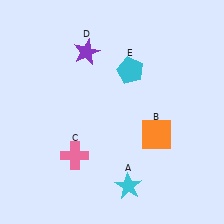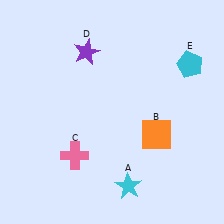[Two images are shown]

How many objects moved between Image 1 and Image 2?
1 object moved between the two images.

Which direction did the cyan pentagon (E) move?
The cyan pentagon (E) moved right.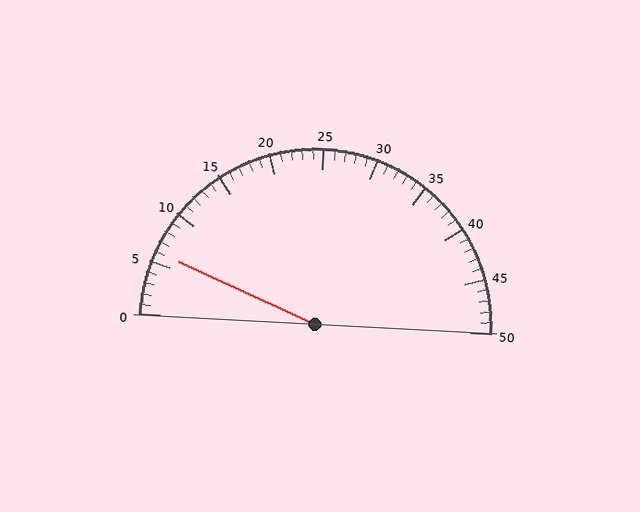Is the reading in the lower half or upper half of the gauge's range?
The reading is in the lower half of the range (0 to 50).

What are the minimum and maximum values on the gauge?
The gauge ranges from 0 to 50.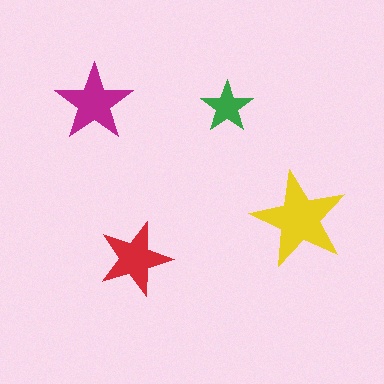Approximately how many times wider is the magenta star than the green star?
About 1.5 times wider.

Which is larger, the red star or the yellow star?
The yellow one.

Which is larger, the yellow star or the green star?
The yellow one.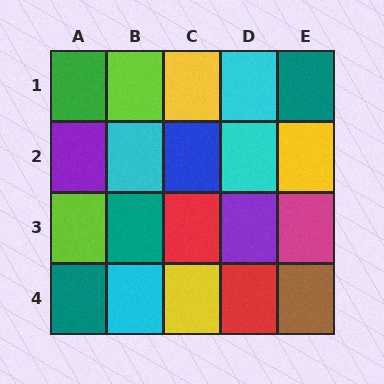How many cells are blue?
1 cell is blue.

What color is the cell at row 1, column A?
Green.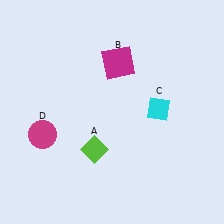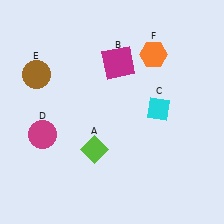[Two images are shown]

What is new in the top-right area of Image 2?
An orange hexagon (F) was added in the top-right area of Image 2.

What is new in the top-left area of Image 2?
A brown circle (E) was added in the top-left area of Image 2.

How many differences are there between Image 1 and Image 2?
There are 2 differences between the two images.